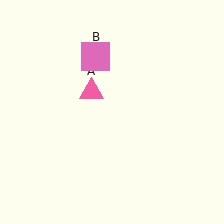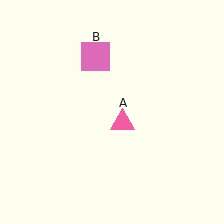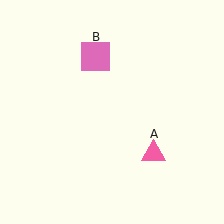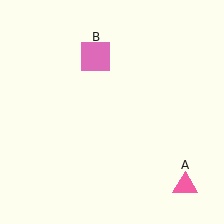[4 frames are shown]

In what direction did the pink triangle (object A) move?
The pink triangle (object A) moved down and to the right.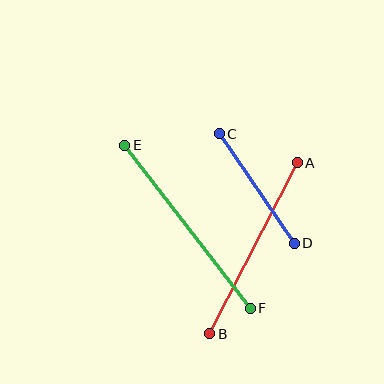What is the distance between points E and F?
The distance is approximately 206 pixels.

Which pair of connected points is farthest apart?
Points E and F are farthest apart.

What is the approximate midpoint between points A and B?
The midpoint is at approximately (253, 248) pixels.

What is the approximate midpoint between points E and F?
The midpoint is at approximately (187, 227) pixels.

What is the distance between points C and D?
The distance is approximately 133 pixels.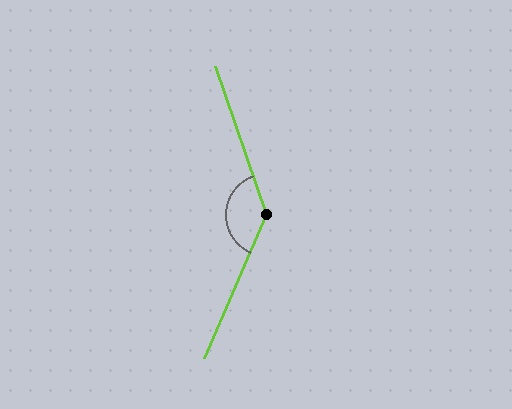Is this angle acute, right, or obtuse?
It is obtuse.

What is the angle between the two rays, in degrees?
Approximately 137 degrees.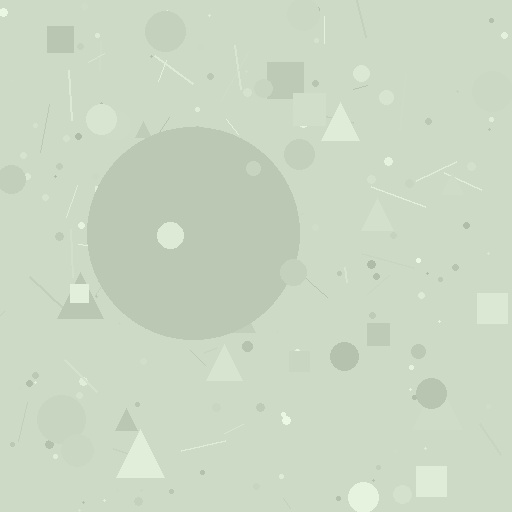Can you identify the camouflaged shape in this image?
The camouflaged shape is a circle.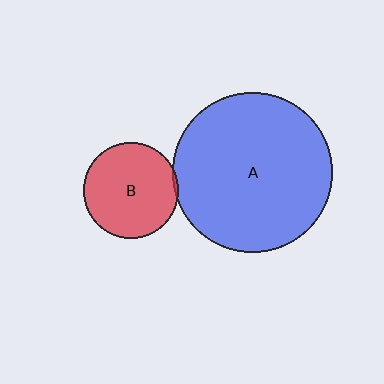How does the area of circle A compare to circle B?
Approximately 2.8 times.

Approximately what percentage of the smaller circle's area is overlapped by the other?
Approximately 5%.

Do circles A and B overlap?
Yes.